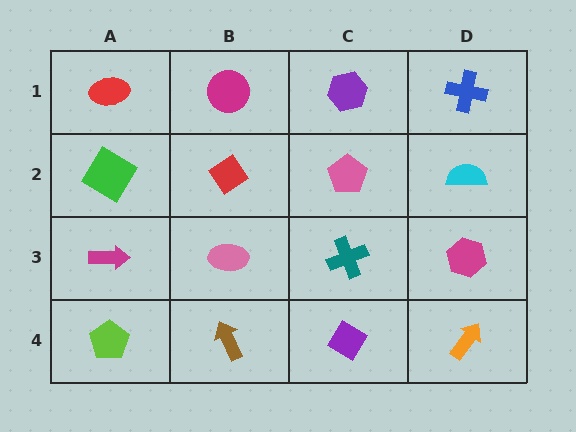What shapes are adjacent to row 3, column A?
A green diamond (row 2, column A), a lime pentagon (row 4, column A), a pink ellipse (row 3, column B).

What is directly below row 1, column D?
A cyan semicircle.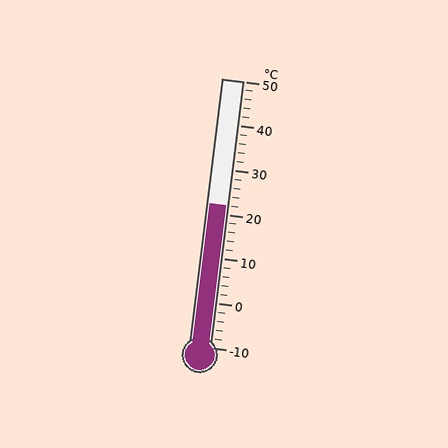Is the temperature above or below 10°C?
The temperature is above 10°C.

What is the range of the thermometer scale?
The thermometer scale ranges from -10°C to 50°C.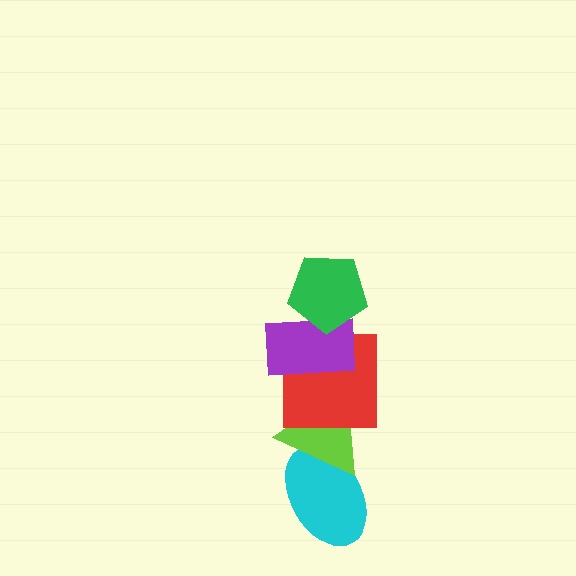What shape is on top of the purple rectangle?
The green pentagon is on top of the purple rectangle.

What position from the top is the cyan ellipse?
The cyan ellipse is 5th from the top.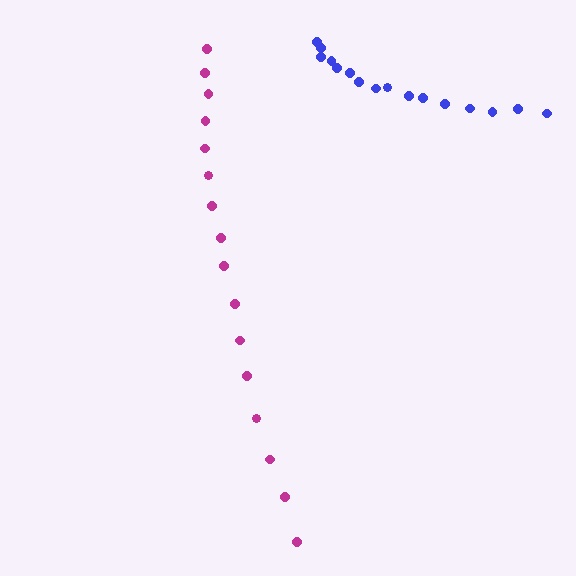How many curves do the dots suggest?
There are 2 distinct paths.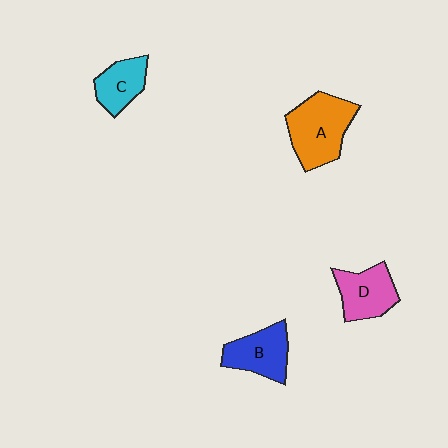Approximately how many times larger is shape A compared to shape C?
Approximately 1.7 times.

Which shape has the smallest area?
Shape C (cyan).